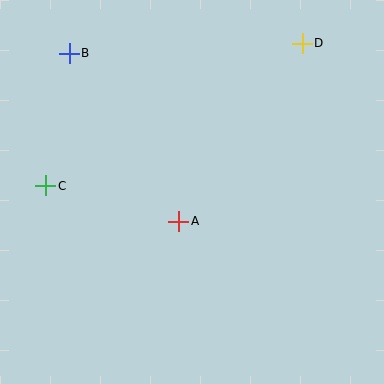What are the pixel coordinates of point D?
Point D is at (302, 43).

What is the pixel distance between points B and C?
The distance between B and C is 134 pixels.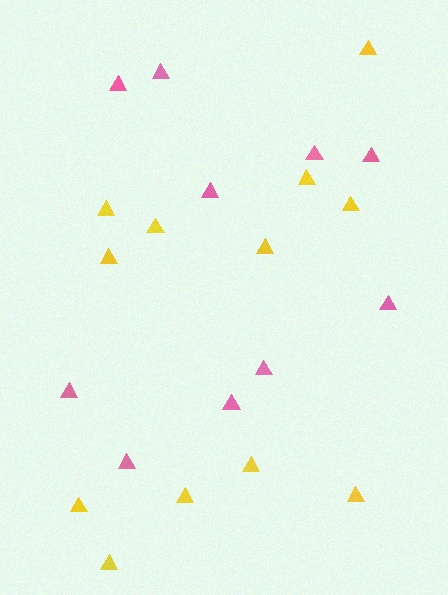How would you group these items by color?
There are 2 groups: one group of pink triangles (10) and one group of yellow triangles (12).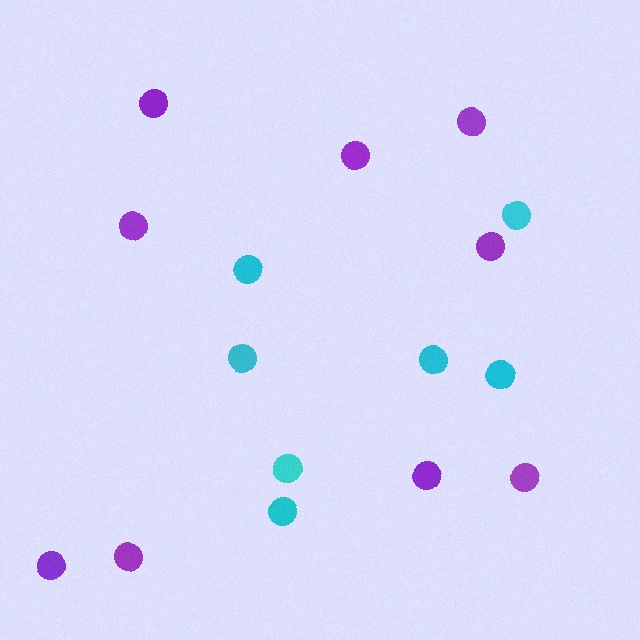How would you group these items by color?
There are 2 groups: one group of cyan circles (7) and one group of purple circles (9).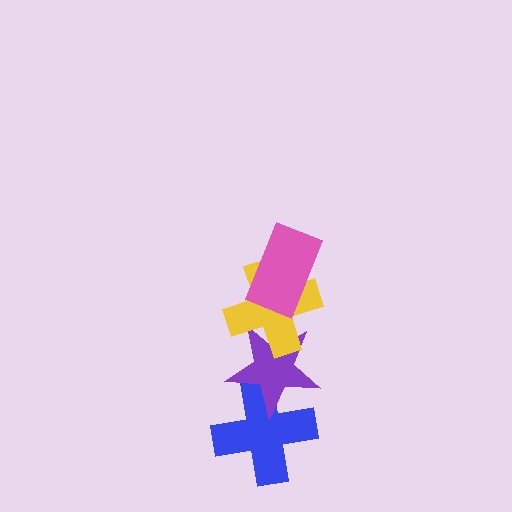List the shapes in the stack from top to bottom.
From top to bottom: the pink rectangle, the yellow cross, the purple star, the blue cross.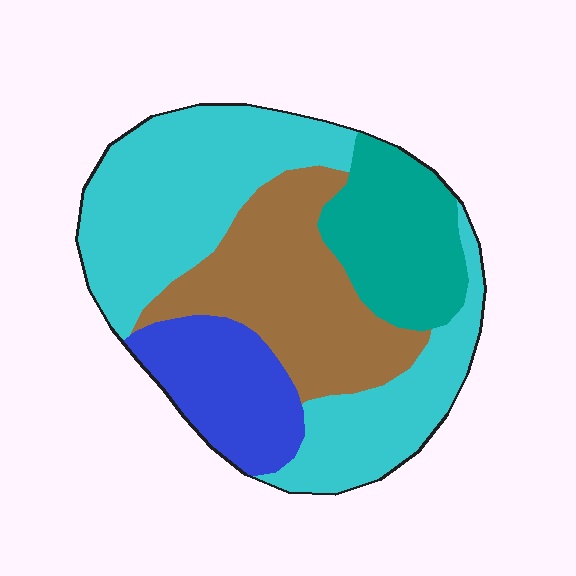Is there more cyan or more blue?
Cyan.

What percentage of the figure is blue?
Blue covers roughly 15% of the figure.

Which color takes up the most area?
Cyan, at roughly 45%.